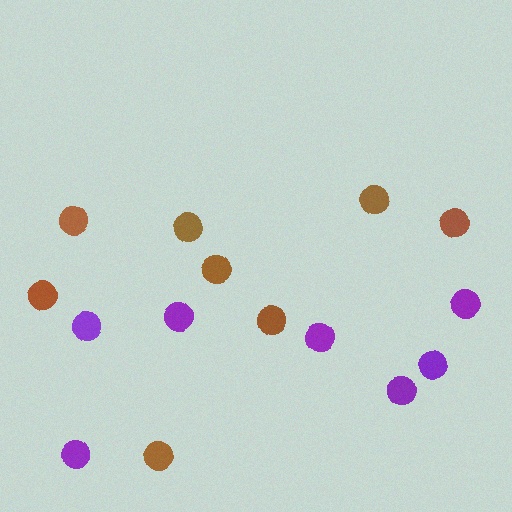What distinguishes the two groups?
There are 2 groups: one group of brown circles (8) and one group of purple circles (7).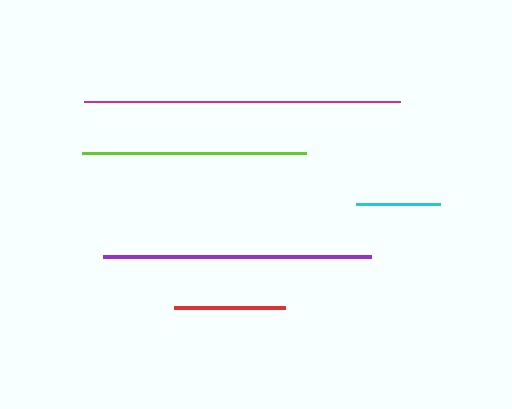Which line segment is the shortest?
The cyan line is the shortest at approximately 83 pixels.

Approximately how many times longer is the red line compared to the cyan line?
The red line is approximately 1.3 times the length of the cyan line.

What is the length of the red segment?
The red segment is approximately 111 pixels long.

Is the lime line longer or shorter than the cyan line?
The lime line is longer than the cyan line.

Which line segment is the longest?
The magenta line is the longest at approximately 316 pixels.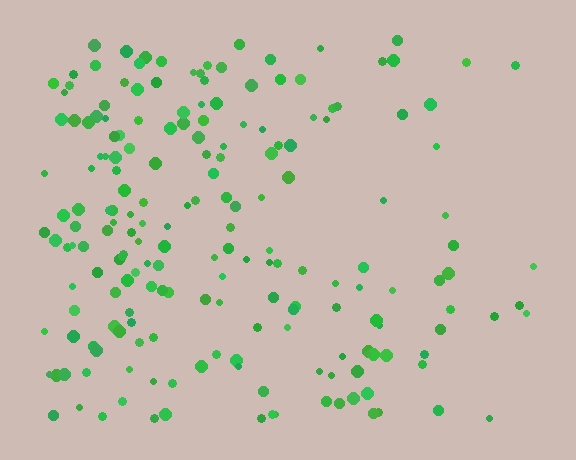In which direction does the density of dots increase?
From right to left, with the left side densest.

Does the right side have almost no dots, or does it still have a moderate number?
Still a moderate number, just noticeably fewer than the left.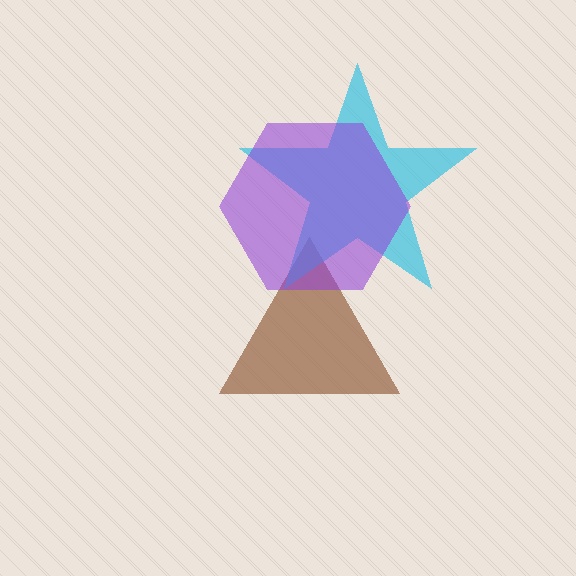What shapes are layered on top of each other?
The layered shapes are: a brown triangle, a cyan star, a purple hexagon.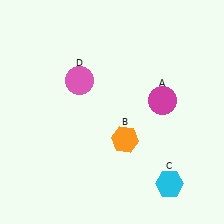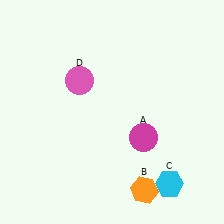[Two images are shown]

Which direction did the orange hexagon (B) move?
The orange hexagon (B) moved down.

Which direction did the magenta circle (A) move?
The magenta circle (A) moved down.